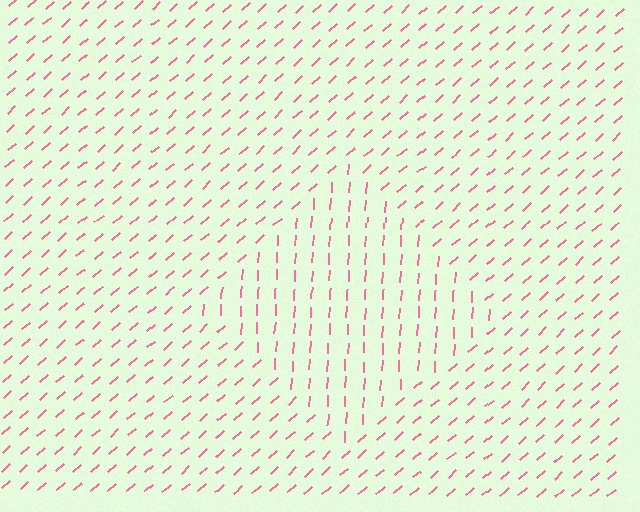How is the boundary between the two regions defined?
The boundary is defined purely by a change in line orientation (approximately 45 degrees difference). All lines are the same color and thickness.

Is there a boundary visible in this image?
Yes, there is a texture boundary formed by a change in line orientation.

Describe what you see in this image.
The image is filled with small pink line segments. A diamond region in the image has lines oriented differently from the surrounding lines, creating a visible texture boundary.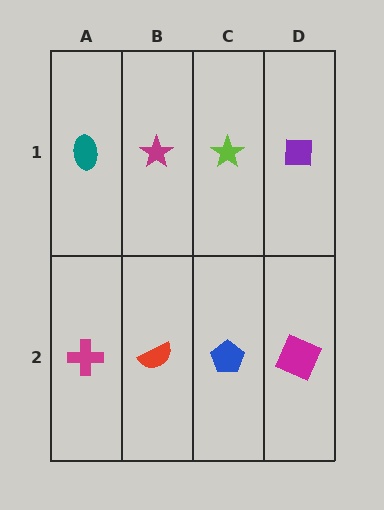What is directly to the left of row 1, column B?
A teal ellipse.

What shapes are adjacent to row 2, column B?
A magenta star (row 1, column B), a magenta cross (row 2, column A), a blue pentagon (row 2, column C).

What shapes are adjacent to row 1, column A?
A magenta cross (row 2, column A), a magenta star (row 1, column B).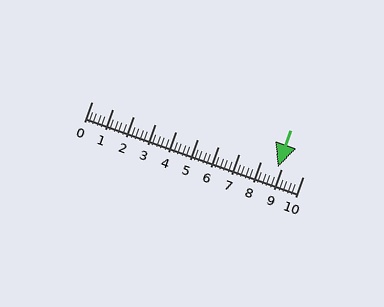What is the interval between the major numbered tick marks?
The major tick marks are spaced 1 units apart.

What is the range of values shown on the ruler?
The ruler shows values from 0 to 10.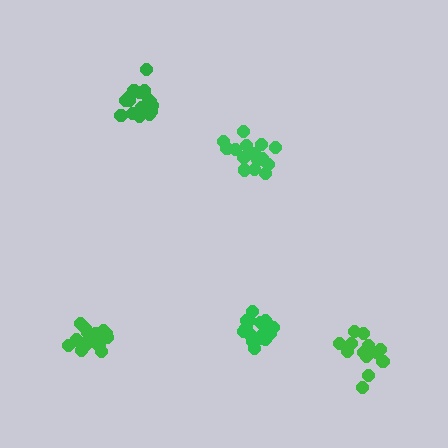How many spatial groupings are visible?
There are 5 spatial groupings.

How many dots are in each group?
Group 1: 19 dots, Group 2: 13 dots, Group 3: 16 dots, Group 4: 16 dots, Group 5: 18 dots (82 total).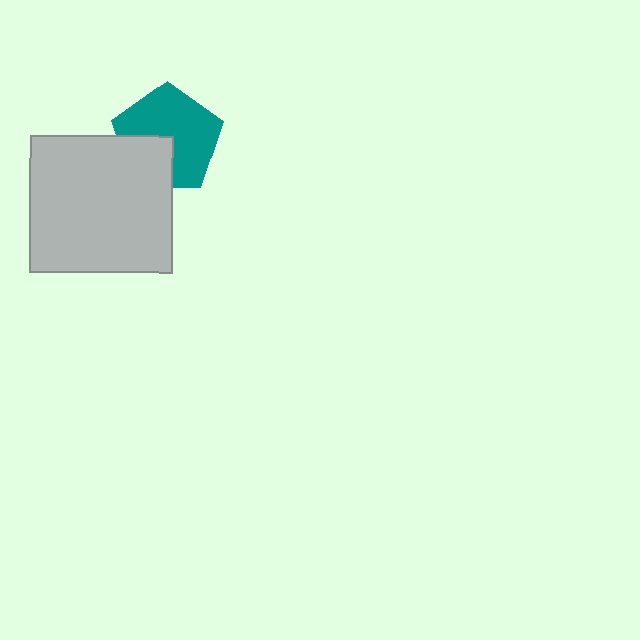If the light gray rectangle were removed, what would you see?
You would see the complete teal pentagon.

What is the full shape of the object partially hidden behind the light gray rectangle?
The partially hidden object is a teal pentagon.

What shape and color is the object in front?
The object in front is a light gray rectangle.